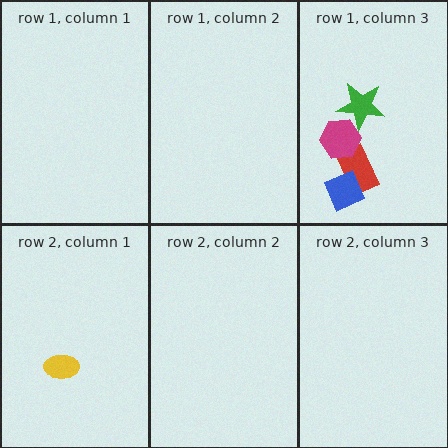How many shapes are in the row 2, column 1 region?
1.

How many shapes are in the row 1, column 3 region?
4.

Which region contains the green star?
The row 1, column 3 region.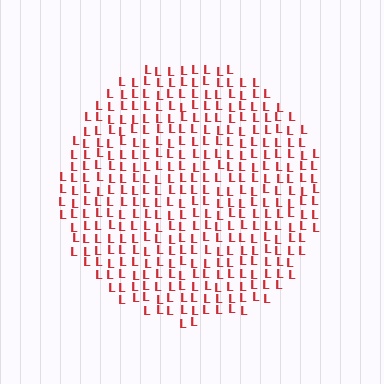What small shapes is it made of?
It is made of small letter L's.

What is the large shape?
The large shape is a circle.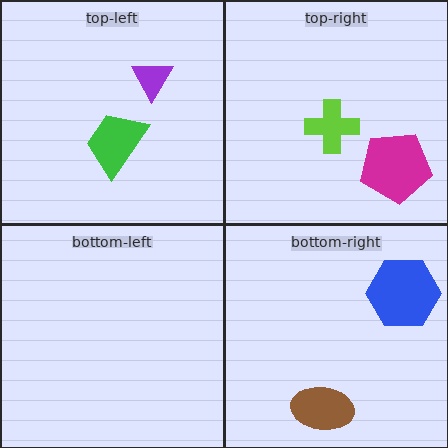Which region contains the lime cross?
The top-right region.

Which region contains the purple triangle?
The top-left region.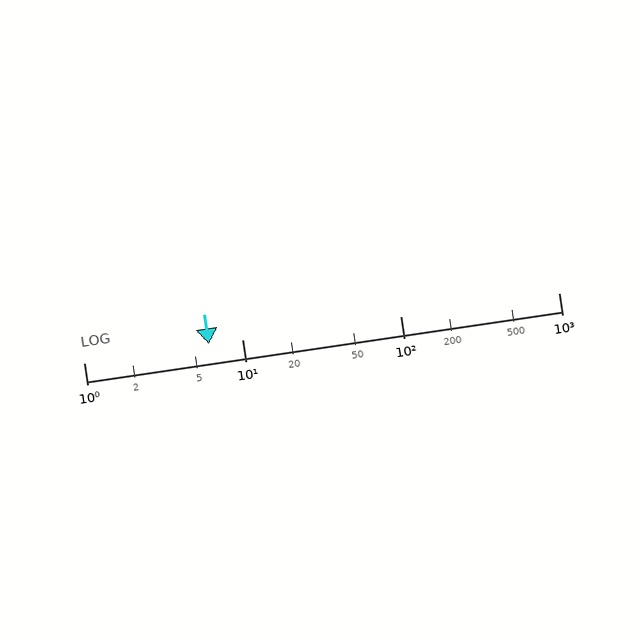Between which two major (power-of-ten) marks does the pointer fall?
The pointer is between 1 and 10.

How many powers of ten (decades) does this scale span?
The scale spans 3 decades, from 1 to 1000.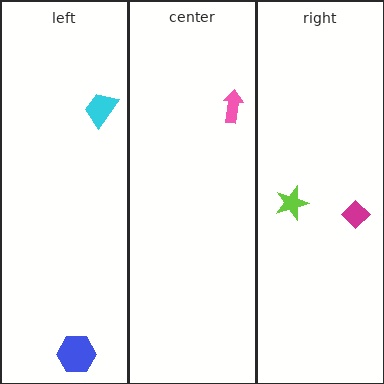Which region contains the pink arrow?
The center region.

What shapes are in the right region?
The magenta diamond, the lime star.